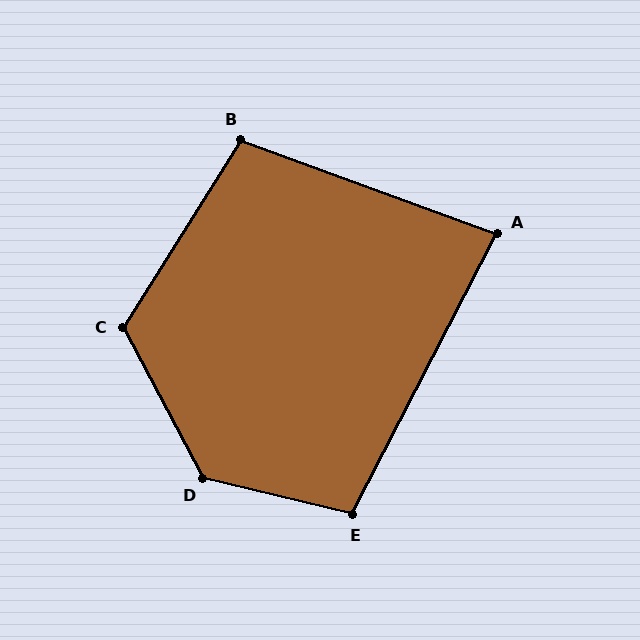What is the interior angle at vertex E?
Approximately 104 degrees (obtuse).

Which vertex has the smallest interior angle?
A, at approximately 83 degrees.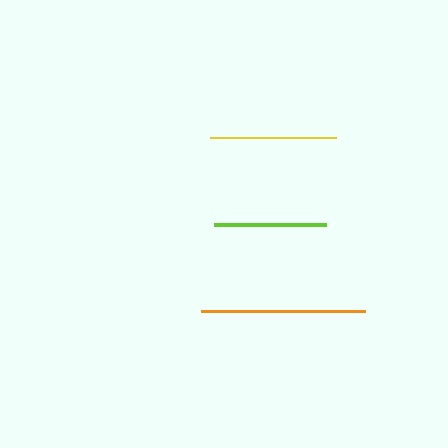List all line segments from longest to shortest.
From longest to shortest: orange, yellow, lime.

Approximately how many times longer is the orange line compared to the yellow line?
The orange line is approximately 1.3 times the length of the yellow line.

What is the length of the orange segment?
The orange segment is approximately 164 pixels long.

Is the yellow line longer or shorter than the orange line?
The orange line is longer than the yellow line.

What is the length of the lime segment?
The lime segment is approximately 113 pixels long.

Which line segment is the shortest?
The lime line is the shortest at approximately 113 pixels.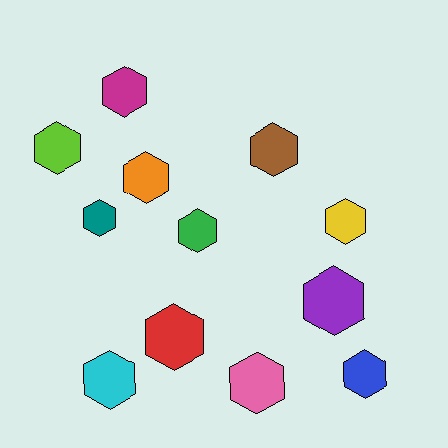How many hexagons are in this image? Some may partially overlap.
There are 12 hexagons.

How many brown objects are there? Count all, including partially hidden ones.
There is 1 brown object.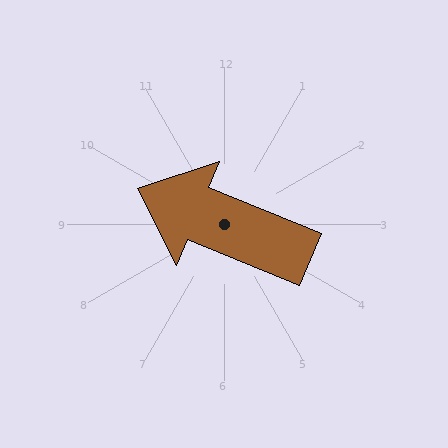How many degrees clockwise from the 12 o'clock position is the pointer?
Approximately 292 degrees.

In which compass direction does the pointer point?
West.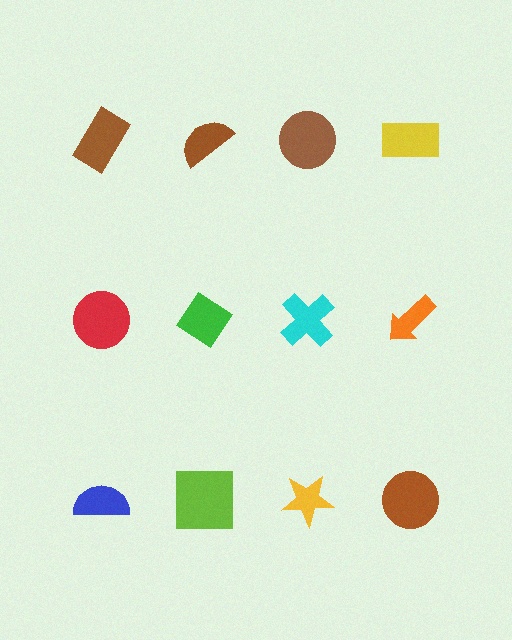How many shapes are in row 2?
4 shapes.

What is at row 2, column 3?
A cyan cross.